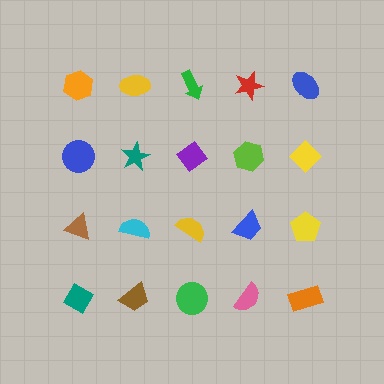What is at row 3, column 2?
A cyan semicircle.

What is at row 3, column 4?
A blue trapezoid.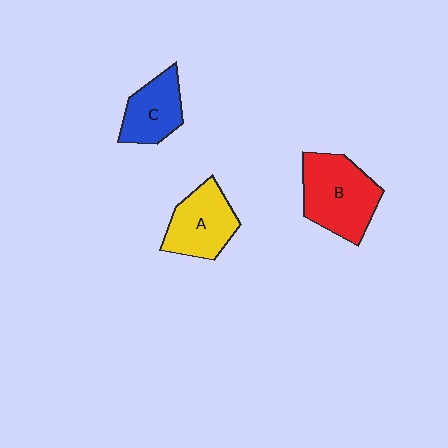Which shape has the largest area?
Shape B (red).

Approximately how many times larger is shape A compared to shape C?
Approximately 1.2 times.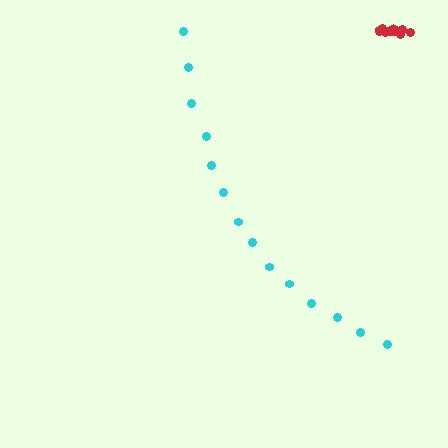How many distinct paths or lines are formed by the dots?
There are 2 distinct paths.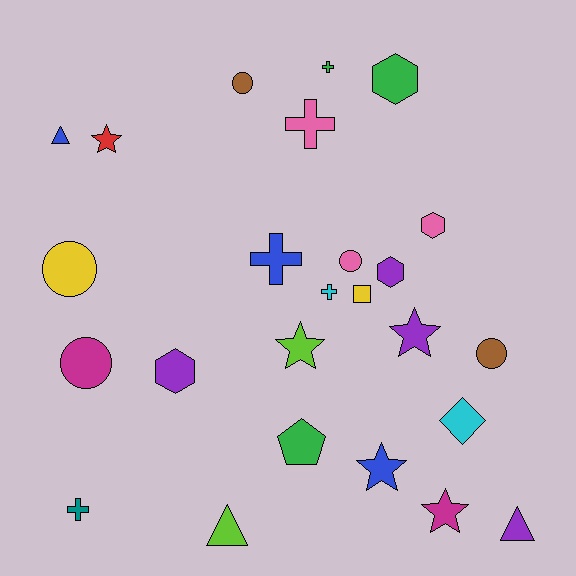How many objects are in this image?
There are 25 objects.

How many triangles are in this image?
There are 3 triangles.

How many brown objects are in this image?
There are 2 brown objects.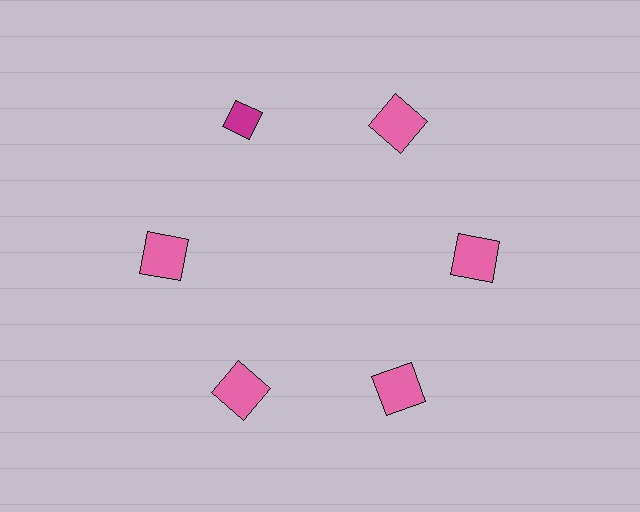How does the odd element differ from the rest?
It differs in both color (magenta instead of pink) and shape (diamond instead of square).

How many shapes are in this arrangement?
There are 6 shapes arranged in a ring pattern.